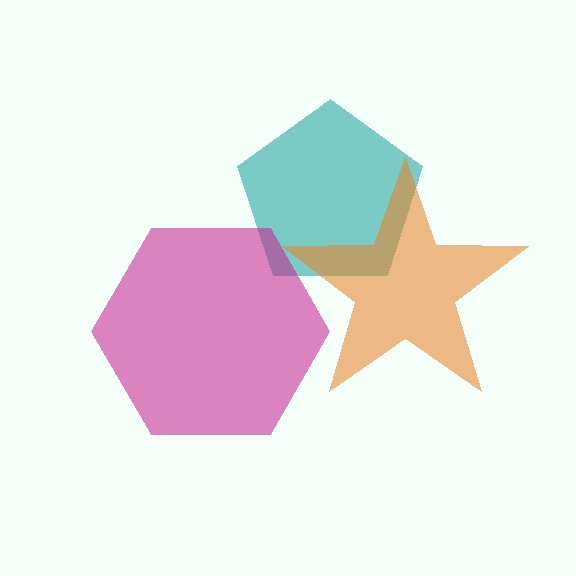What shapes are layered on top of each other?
The layered shapes are: a teal pentagon, an orange star, a magenta hexagon.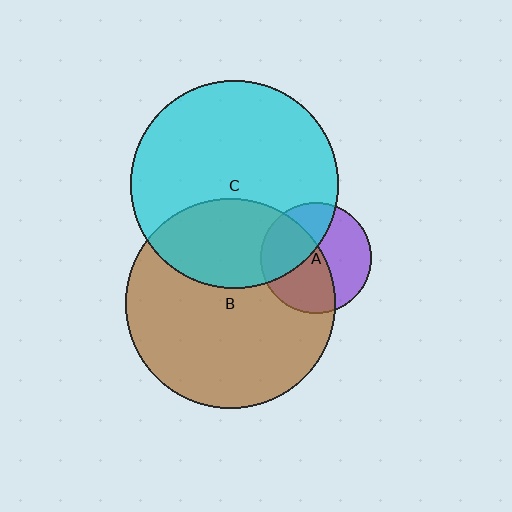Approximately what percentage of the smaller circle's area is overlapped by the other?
Approximately 40%.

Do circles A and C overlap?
Yes.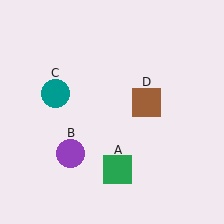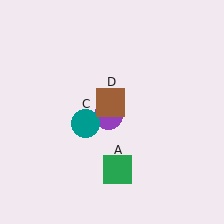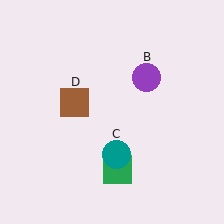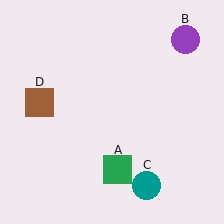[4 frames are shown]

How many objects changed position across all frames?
3 objects changed position: purple circle (object B), teal circle (object C), brown square (object D).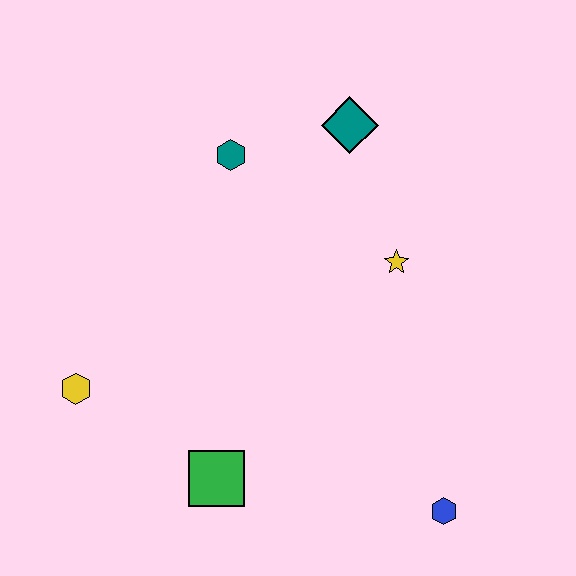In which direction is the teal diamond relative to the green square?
The teal diamond is above the green square.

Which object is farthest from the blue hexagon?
The teal hexagon is farthest from the blue hexagon.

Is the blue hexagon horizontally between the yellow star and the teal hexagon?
No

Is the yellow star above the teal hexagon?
No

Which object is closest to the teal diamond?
The teal hexagon is closest to the teal diamond.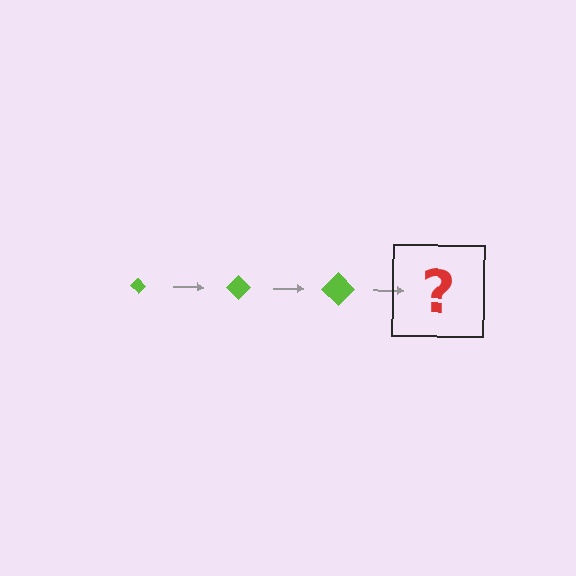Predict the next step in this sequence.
The next step is a lime diamond, larger than the previous one.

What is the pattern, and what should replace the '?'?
The pattern is that the diamond gets progressively larger each step. The '?' should be a lime diamond, larger than the previous one.